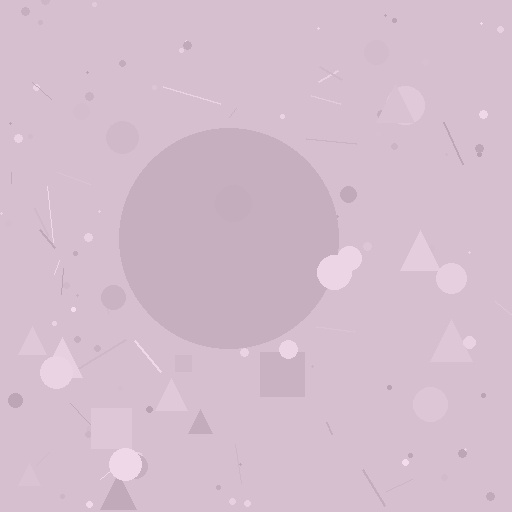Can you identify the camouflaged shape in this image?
The camouflaged shape is a circle.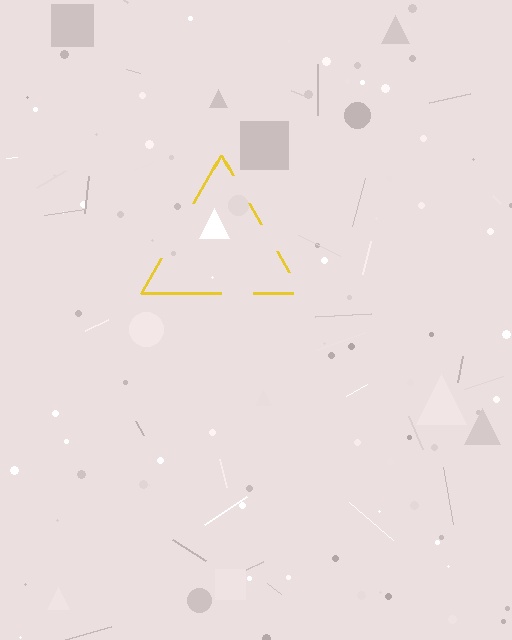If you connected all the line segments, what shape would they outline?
They would outline a triangle.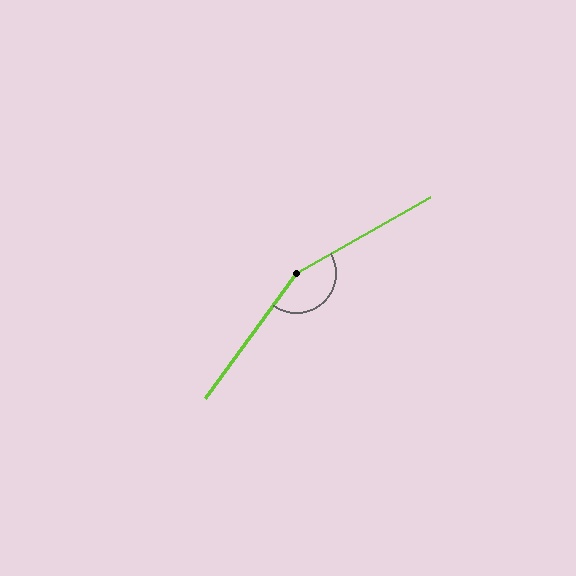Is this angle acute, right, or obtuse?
It is obtuse.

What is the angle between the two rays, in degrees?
Approximately 156 degrees.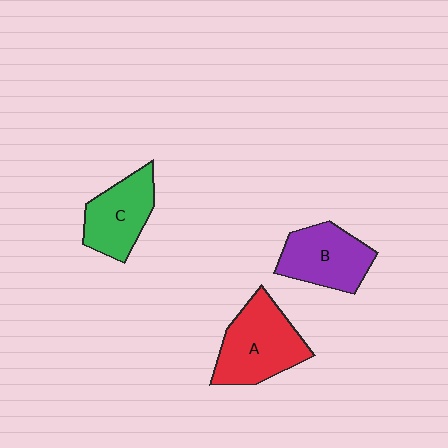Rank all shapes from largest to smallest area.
From largest to smallest: A (red), B (purple), C (green).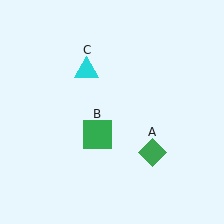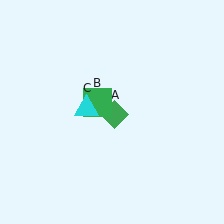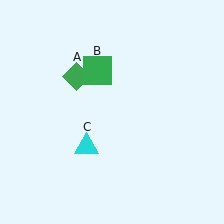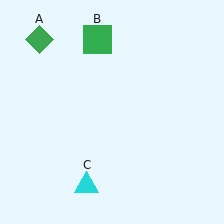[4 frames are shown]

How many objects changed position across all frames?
3 objects changed position: green diamond (object A), green square (object B), cyan triangle (object C).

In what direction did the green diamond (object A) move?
The green diamond (object A) moved up and to the left.